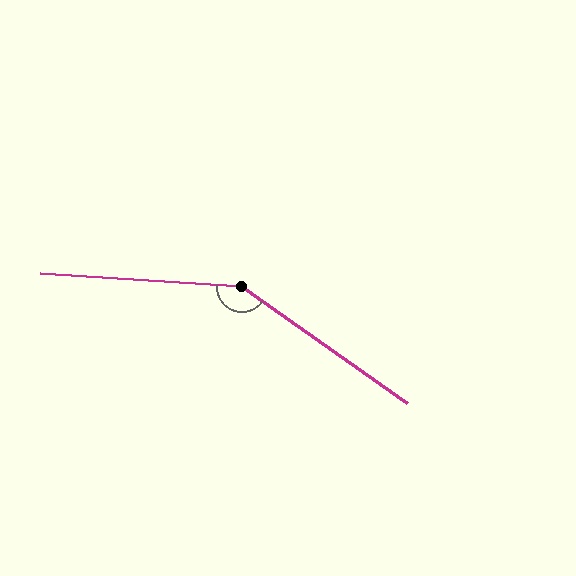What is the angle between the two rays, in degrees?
Approximately 148 degrees.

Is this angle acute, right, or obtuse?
It is obtuse.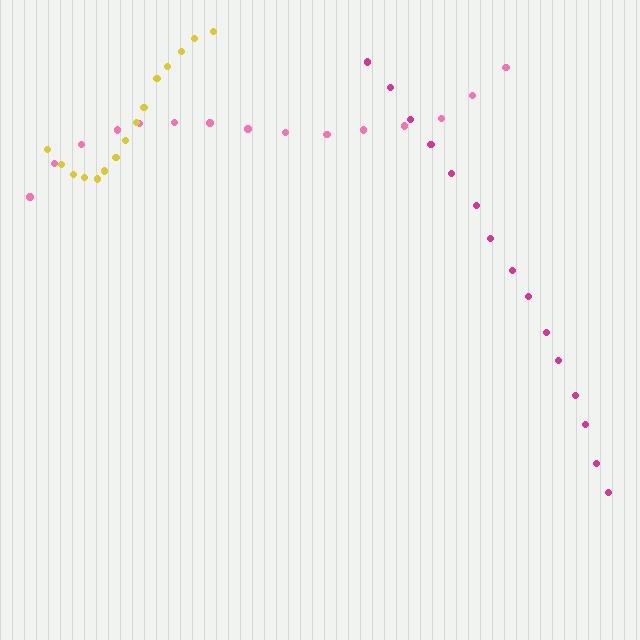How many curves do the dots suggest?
There are 3 distinct paths.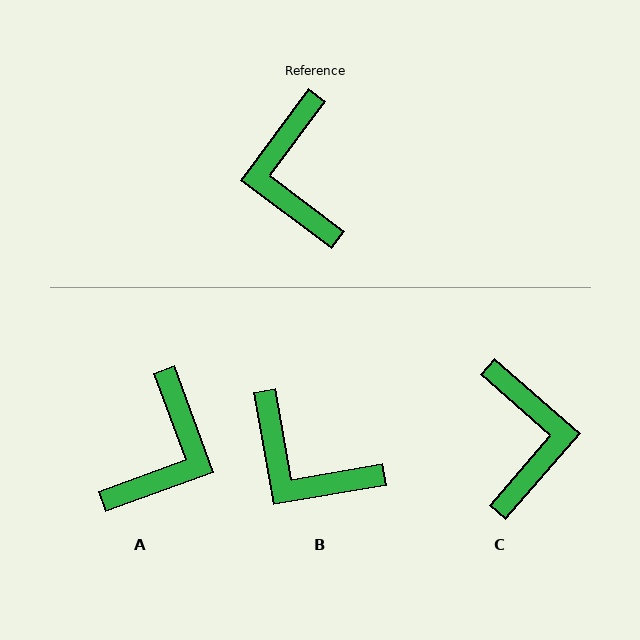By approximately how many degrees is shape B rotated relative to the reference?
Approximately 47 degrees counter-clockwise.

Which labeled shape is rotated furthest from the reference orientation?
C, about 176 degrees away.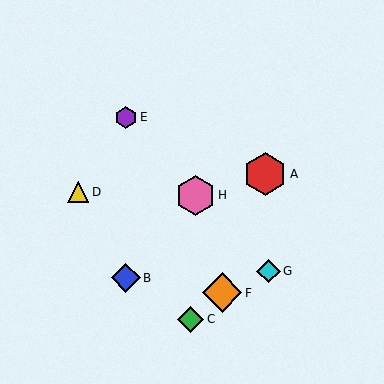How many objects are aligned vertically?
2 objects (B, E) are aligned vertically.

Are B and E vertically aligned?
Yes, both are at x≈126.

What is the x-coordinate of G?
Object G is at x≈268.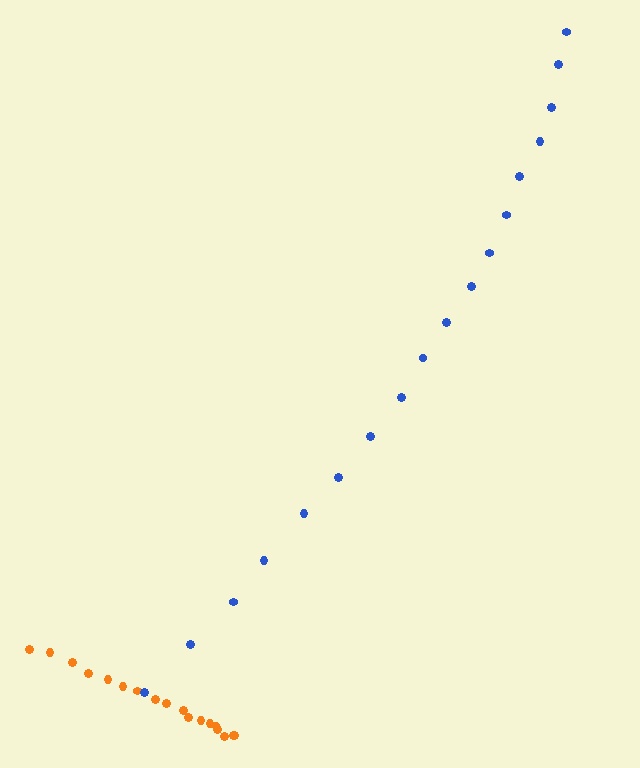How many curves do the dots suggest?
There are 2 distinct paths.